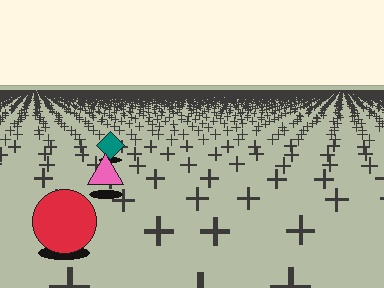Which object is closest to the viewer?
The red circle is closest. The texture marks near it are larger and more spread out.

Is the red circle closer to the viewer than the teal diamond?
Yes. The red circle is closer — you can tell from the texture gradient: the ground texture is coarser near it.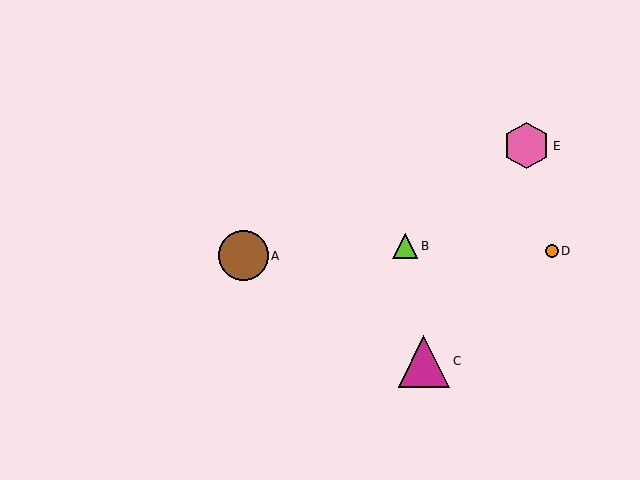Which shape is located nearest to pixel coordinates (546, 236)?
The orange circle (labeled D) at (552, 251) is nearest to that location.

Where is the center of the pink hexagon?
The center of the pink hexagon is at (527, 146).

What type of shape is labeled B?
Shape B is a lime triangle.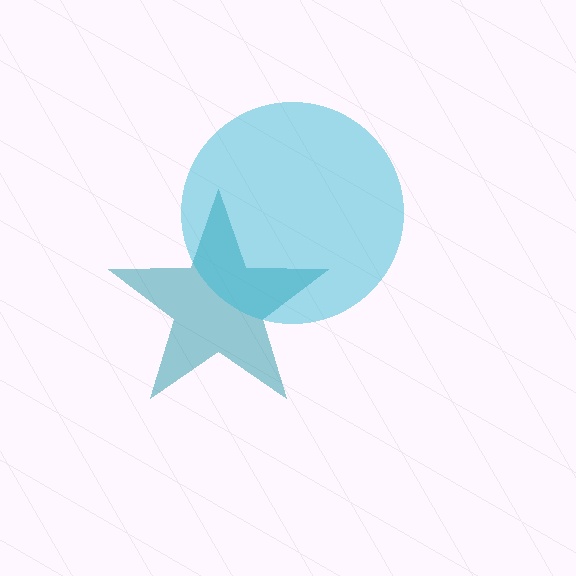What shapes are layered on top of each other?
The layered shapes are: a teal star, a cyan circle.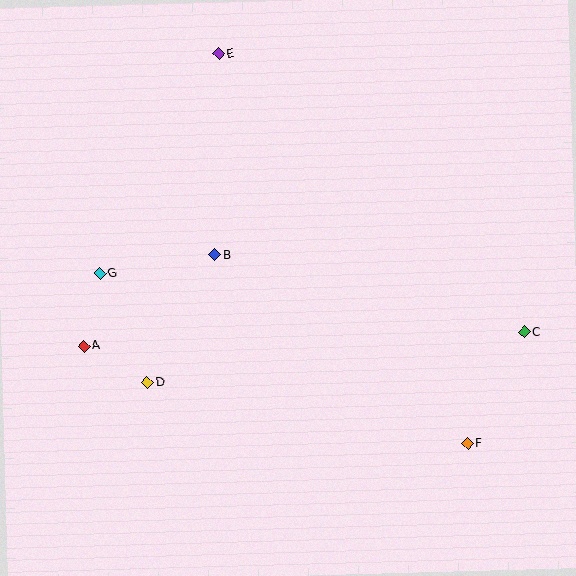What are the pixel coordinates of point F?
Point F is at (468, 443).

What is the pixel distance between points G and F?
The distance between G and F is 405 pixels.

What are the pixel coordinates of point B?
Point B is at (215, 255).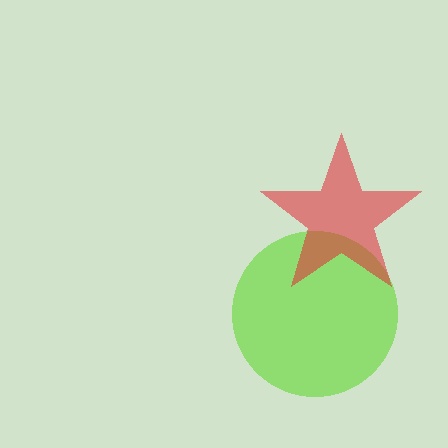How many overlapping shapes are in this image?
There are 2 overlapping shapes in the image.